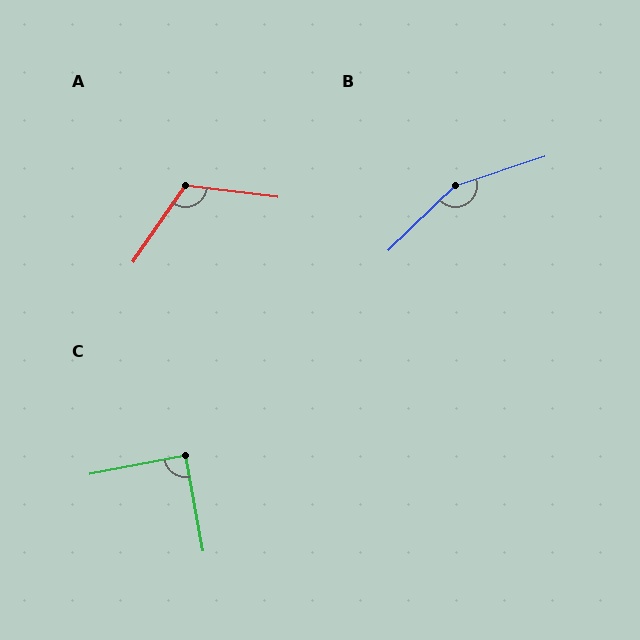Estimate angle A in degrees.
Approximately 118 degrees.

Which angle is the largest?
B, at approximately 154 degrees.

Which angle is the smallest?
C, at approximately 89 degrees.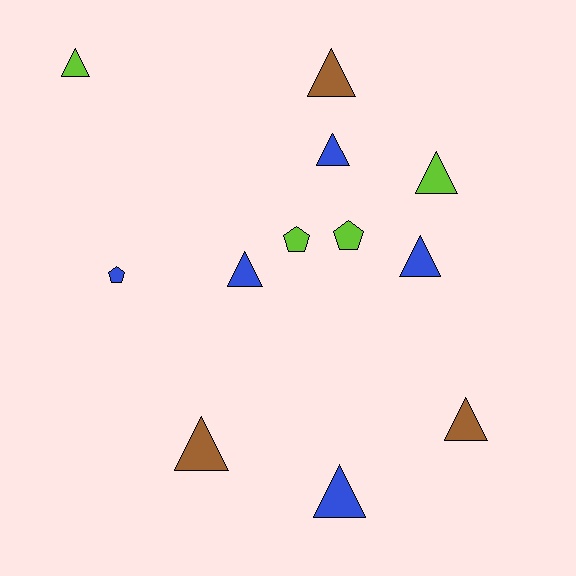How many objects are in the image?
There are 12 objects.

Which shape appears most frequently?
Triangle, with 9 objects.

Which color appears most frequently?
Blue, with 5 objects.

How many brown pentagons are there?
There are no brown pentagons.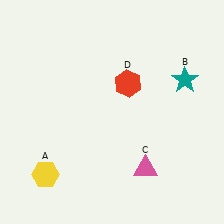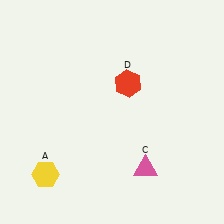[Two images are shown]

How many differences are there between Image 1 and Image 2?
There is 1 difference between the two images.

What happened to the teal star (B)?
The teal star (B) was removed in Image 2. It was in the top-right area of Image 1.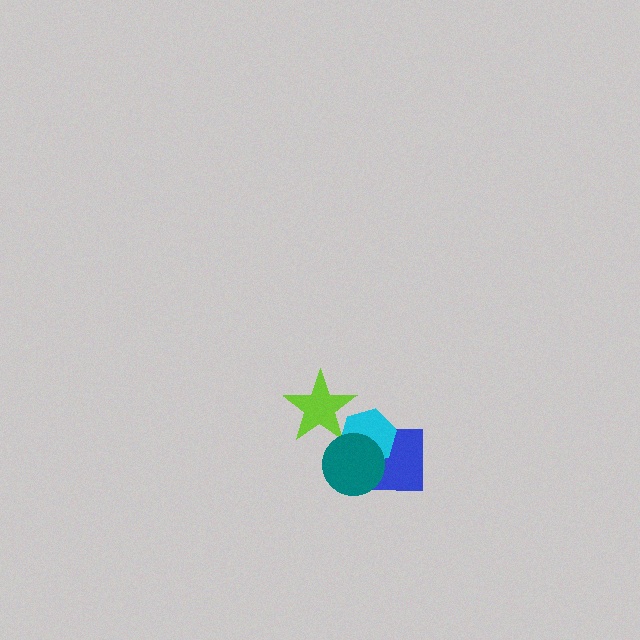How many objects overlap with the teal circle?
2 objects overlap with the teal circle.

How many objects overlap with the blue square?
2 objects overlap with the blue square.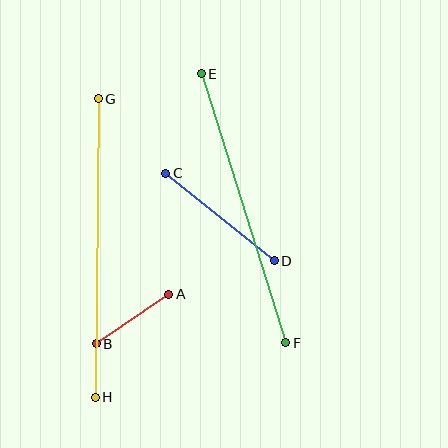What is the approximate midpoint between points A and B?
The midpoint is at approximately (133, 319) pixels.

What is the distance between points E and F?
The distance is approximately 282 pixels.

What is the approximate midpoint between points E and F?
The midpoint is at approximately (243, 208) pixels.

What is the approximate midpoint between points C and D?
The midpoint is at approximately (220, 217) pixels.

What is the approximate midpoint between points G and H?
The midpoint is at approximately (97, 248) pixels.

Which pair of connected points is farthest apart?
Points G and H are farthest apart.